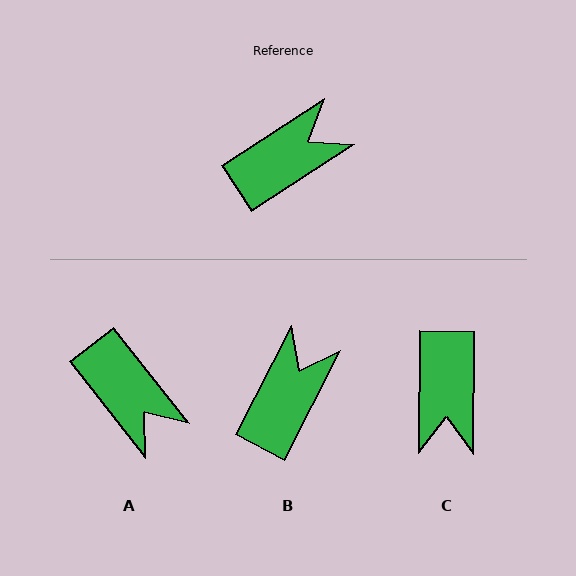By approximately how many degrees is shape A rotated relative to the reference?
Approximately 85 degrees clockwise.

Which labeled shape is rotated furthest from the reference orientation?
C, about 124 degrees away.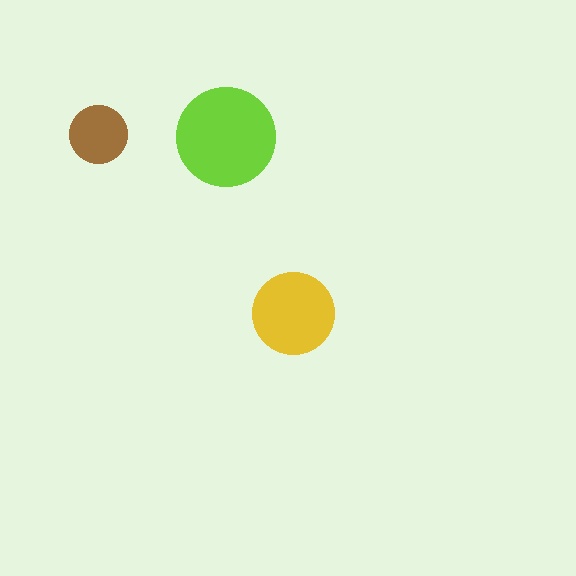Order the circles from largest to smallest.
the lime one, the yellow one, the brown one.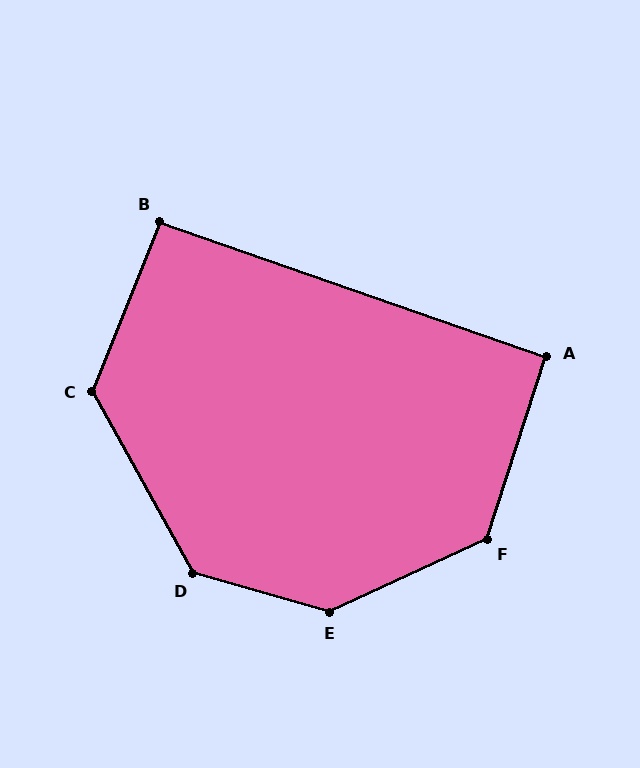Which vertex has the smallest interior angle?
A, at approximately 91 degrees.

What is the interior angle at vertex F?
Approximately 133 degrees (obtuse).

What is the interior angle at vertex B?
Approximately 92 degrees (approximately right).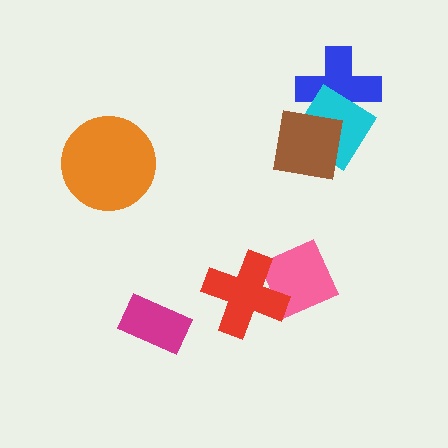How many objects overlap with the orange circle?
0 objects overlap with the orange circle.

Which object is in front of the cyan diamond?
The brown square is in front of the cyan diamond.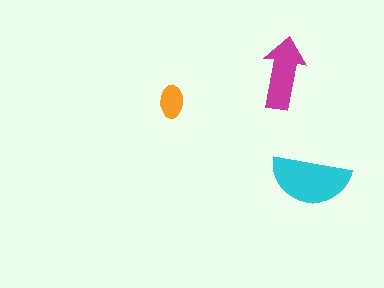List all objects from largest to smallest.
The cyan semicircle, the magenta arrow, the orange ellipse.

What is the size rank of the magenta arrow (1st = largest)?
2nd.